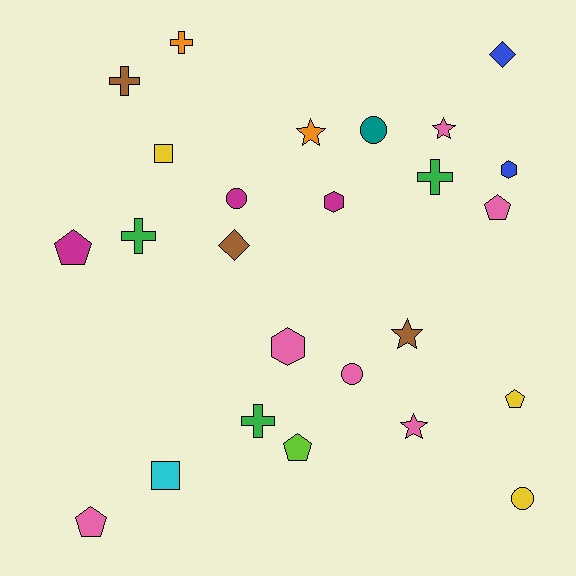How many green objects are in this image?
There are 3 green objects.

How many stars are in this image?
There are 4 stars.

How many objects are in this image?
There are 25 objects.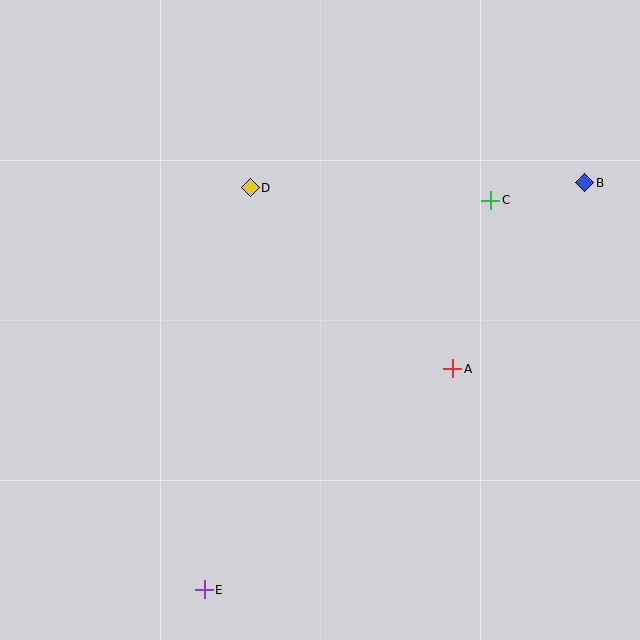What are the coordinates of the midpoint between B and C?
The midpoint between B and C is at (538, 192).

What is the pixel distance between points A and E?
The distance between A and E is 333 pixels.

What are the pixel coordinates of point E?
Point E is at (204, 590).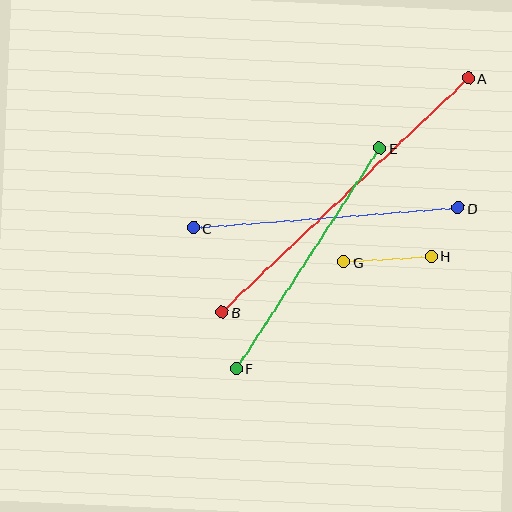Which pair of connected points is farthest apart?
Points A and B are farthest apart.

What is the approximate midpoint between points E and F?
The midpoint is at approximately (308, 258) pixels.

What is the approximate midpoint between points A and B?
The midpoint is at approximately (345, 195) pixels.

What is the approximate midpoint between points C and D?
The midpoint is at approximately (326, 218) pixels.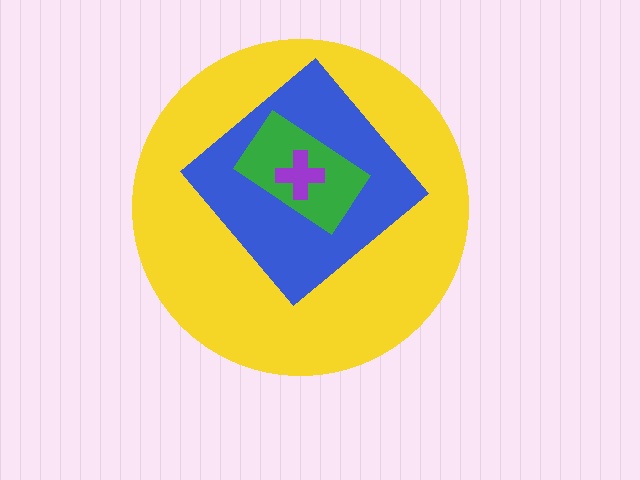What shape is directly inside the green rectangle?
The purple cross.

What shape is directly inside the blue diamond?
The green rectangle.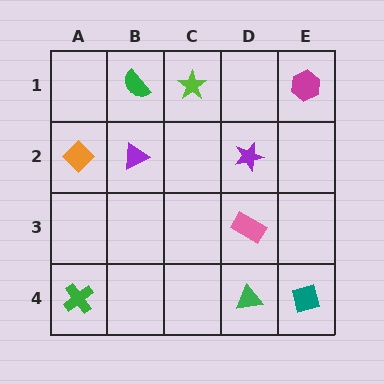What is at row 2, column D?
A purple star.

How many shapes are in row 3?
1 shape.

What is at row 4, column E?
A teal square.